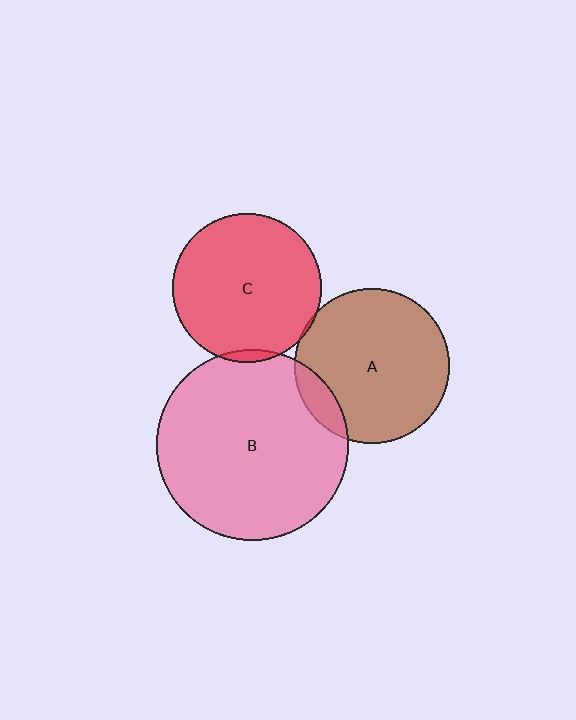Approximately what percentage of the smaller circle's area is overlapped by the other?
Approximately 5%.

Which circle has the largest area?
Circle B (pink).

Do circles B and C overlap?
Yes.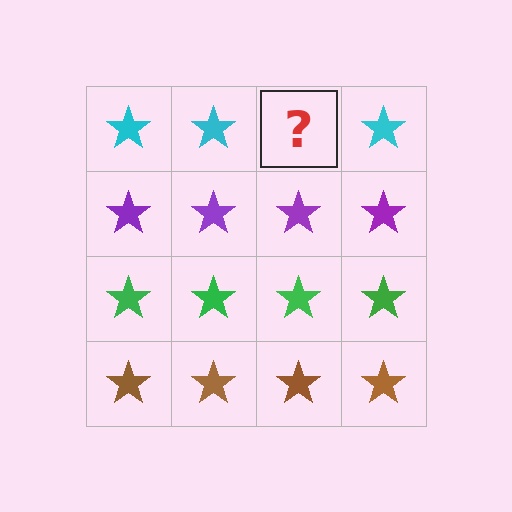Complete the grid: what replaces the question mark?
The question mark should be replaced with a cyan star.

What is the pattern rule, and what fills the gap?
The rule is that each row has a consistent color. The gap should be filled with a cyan star.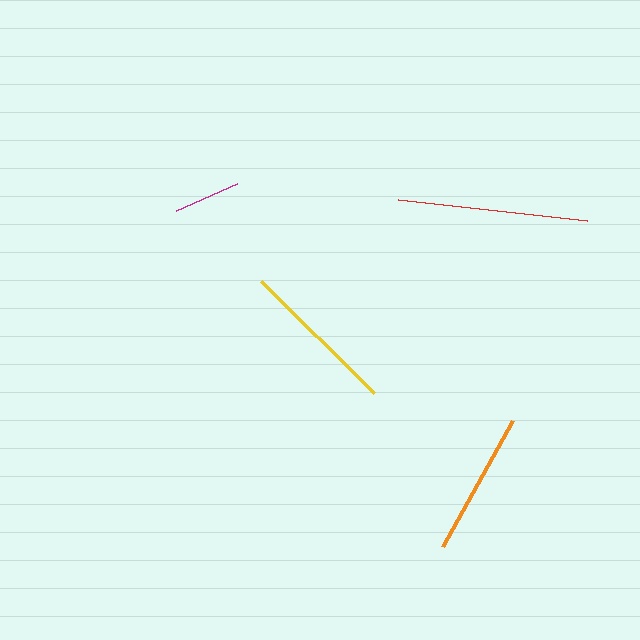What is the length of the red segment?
The red segment is approximately 191 pixels long.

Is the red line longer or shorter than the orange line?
The red line is longer than the orange line.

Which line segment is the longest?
The red line is the longest at approximately 191 pixels.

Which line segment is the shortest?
The magenta line is the shortest at approximately 67 pixels.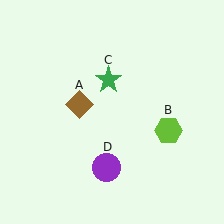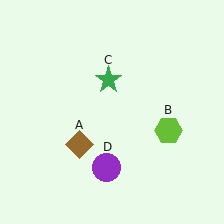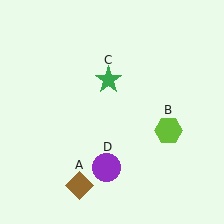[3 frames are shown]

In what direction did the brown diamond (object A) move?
The brown diamond (object A) moved down.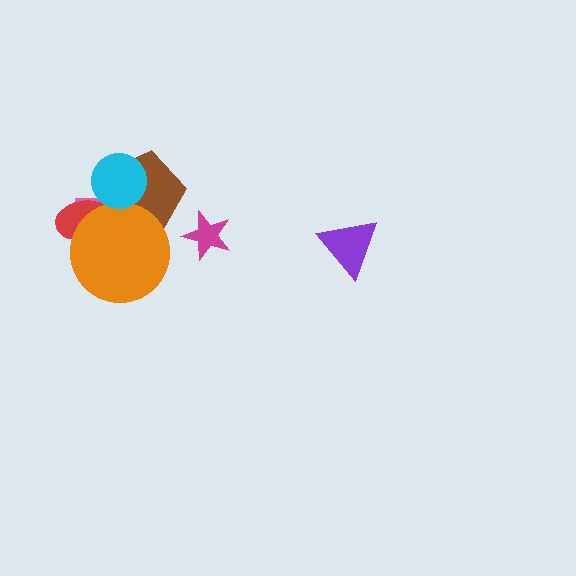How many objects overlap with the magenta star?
0 objects overlap with the magenta star.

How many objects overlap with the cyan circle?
3 objects overlap with the cyan circle.